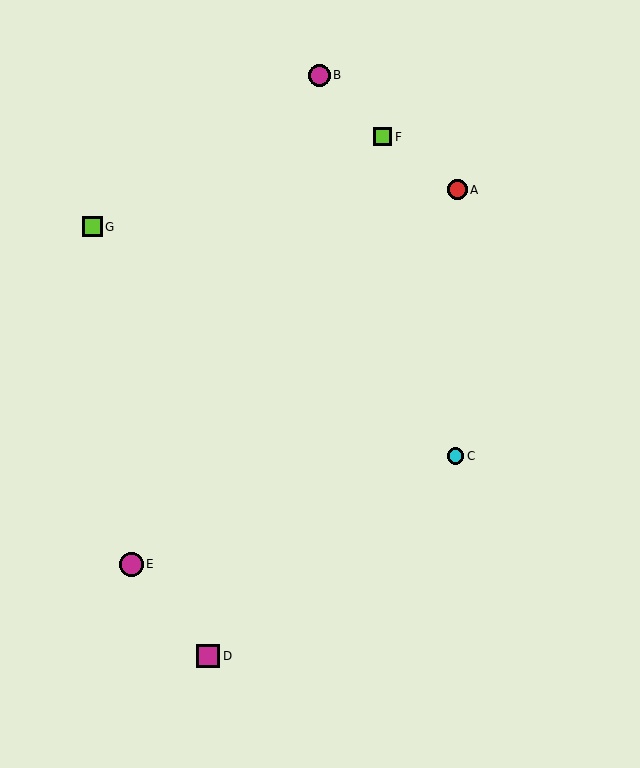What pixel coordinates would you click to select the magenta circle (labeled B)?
Click at (319, 75) to select the magenta circle B.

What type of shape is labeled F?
Shape F is a lime square.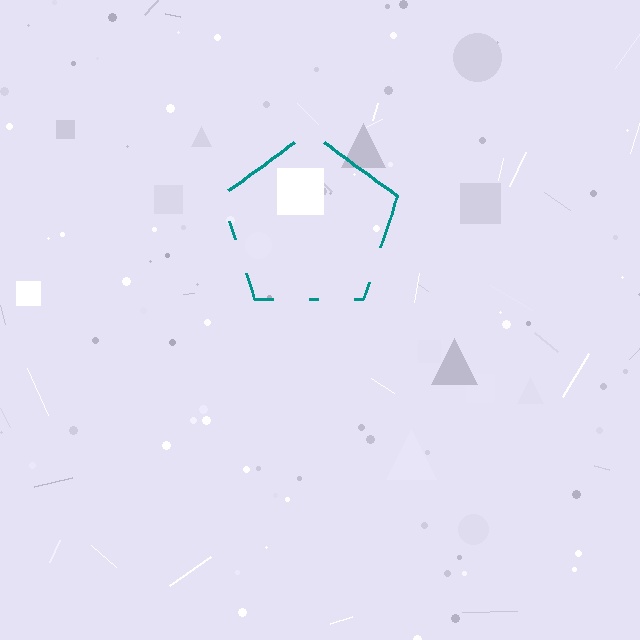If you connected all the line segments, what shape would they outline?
They would outline a pentagon.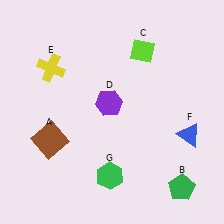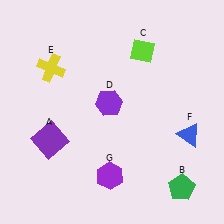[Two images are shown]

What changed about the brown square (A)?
In Image 1, A is brown. In Image 2, it changed to purple.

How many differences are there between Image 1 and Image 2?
There are 2 differences between the two images.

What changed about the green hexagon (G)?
In Image 1, G is green. In Image 2, it changed to purple.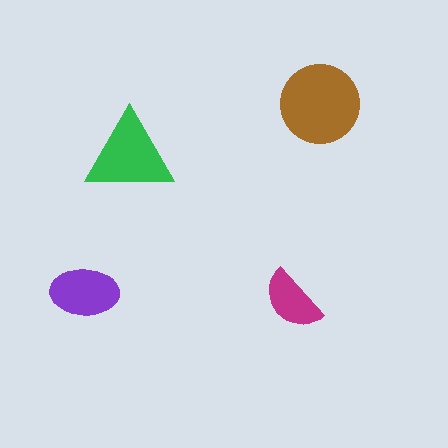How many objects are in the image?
There are 4 objects in the image.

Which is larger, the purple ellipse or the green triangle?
The green triangle.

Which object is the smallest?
The magenta semicircle.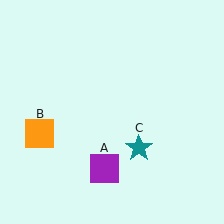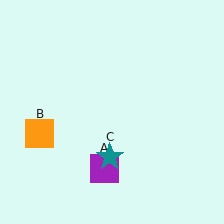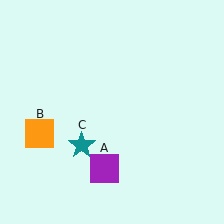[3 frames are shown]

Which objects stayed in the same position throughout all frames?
Purple square (object A) and orange square (object B) remained stationary.